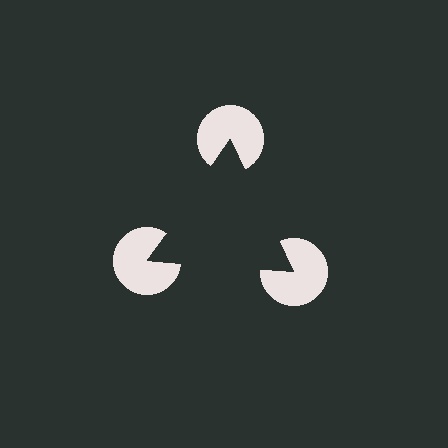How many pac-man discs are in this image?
There are 3 — one at each vertex of the illusory triangle.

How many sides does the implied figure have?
3 sides.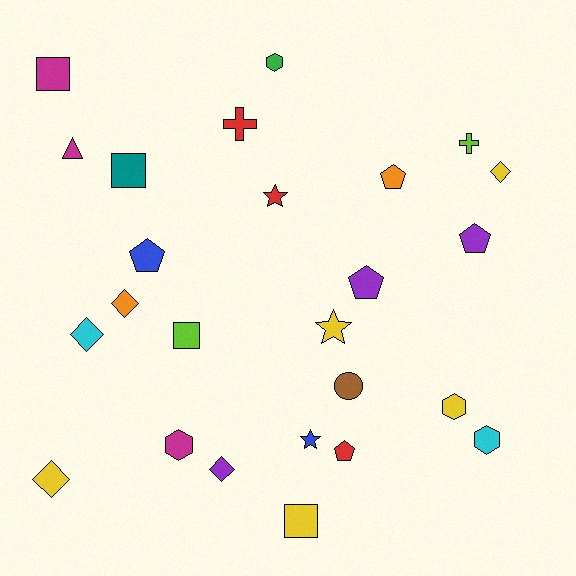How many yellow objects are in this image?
There are 5 yellow objects.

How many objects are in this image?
There are 25 objects.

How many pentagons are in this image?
There are 5 pentagons.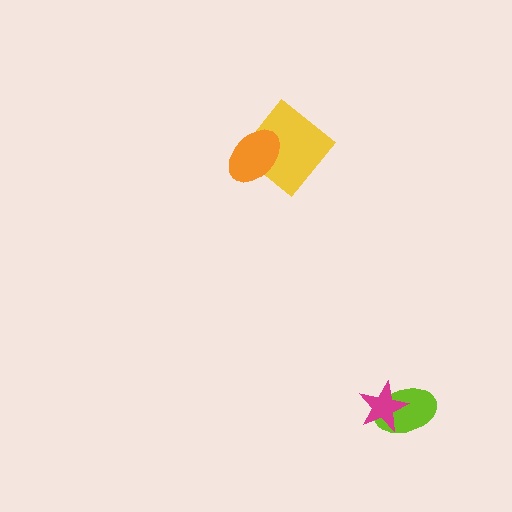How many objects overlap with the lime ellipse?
1 object overlaps with the lime ellipse.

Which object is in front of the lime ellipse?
The magenta star is in front of the lime ellipse.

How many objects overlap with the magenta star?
1 object overlaps with the magenta star.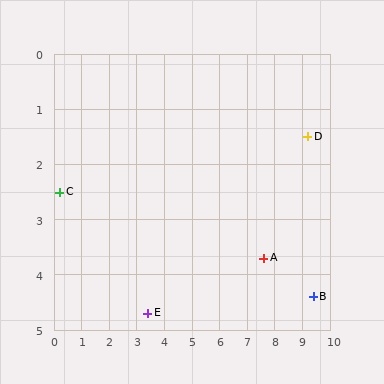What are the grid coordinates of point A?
Point A is at approximately (7.6, 3.7).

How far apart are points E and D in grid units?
Points E and D are about 6.6 grid units apart.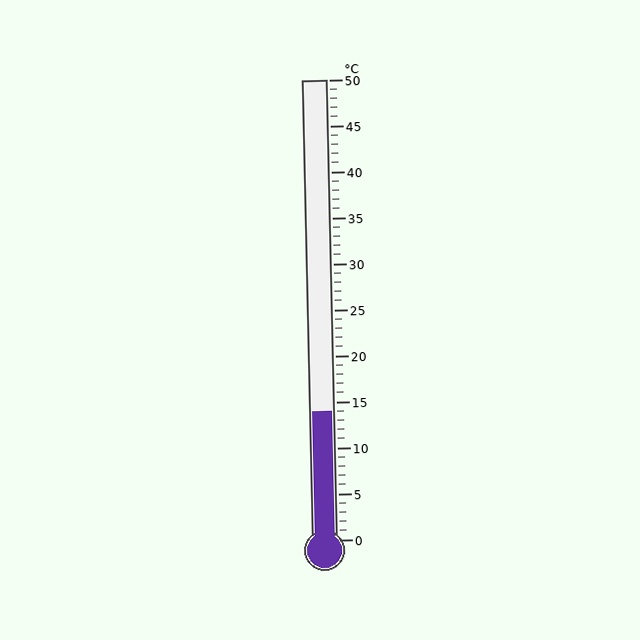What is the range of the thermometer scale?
The thermometer scale ranges from 0°C to 50°C.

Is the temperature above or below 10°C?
The temperature is above 10°C.